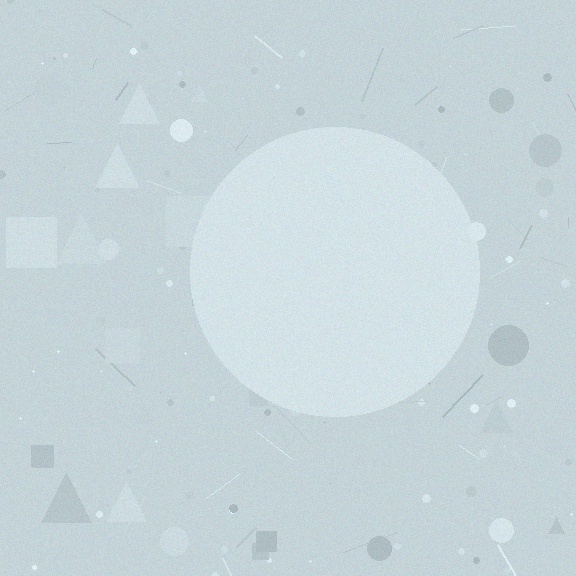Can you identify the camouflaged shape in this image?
The camouflaged shape is a circle.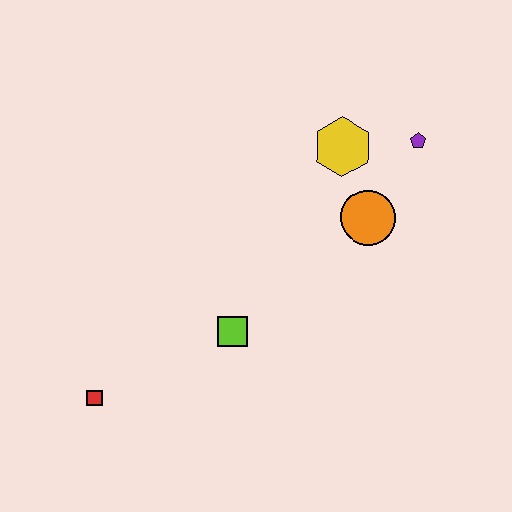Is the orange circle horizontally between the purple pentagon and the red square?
Yes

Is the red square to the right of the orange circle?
No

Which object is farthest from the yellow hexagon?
The red square is farthest from the yellow hexagon.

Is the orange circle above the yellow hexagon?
No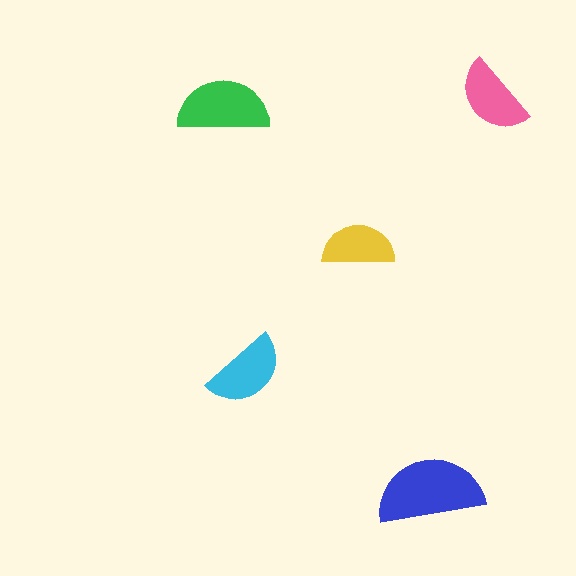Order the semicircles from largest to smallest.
the blue one, the green one, the cyan one, the pink one, the yellow one.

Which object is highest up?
The pink semicircle is topmost.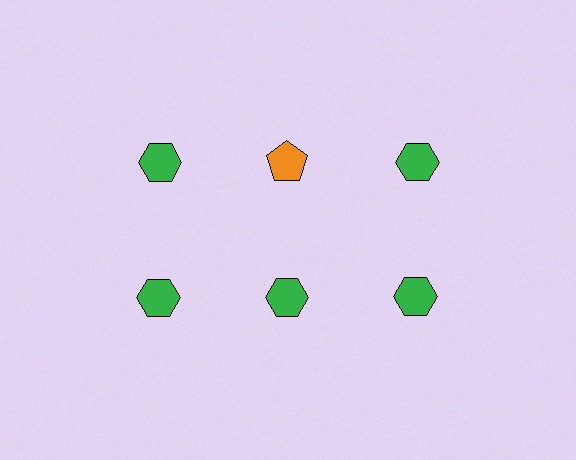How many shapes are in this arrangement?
There are 6 shapes arranged in a grid pattern.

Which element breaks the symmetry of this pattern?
The orange pentagon in the top row, second from left column breaks the symmetry. All other shapes are green hexagons.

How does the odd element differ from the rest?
It differs in both color (orange instead of green) and shape (pentagon instead of hexagon).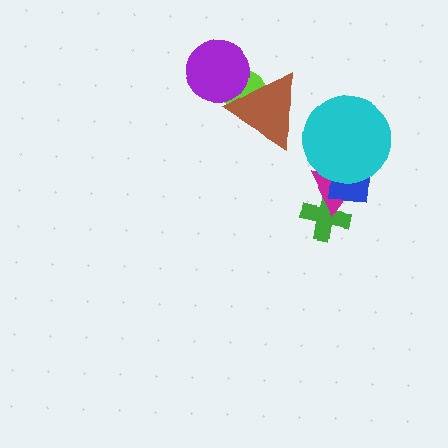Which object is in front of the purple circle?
The brown triangle is in front of the purple circle.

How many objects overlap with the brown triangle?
2 objects overlap with the brown triangle.